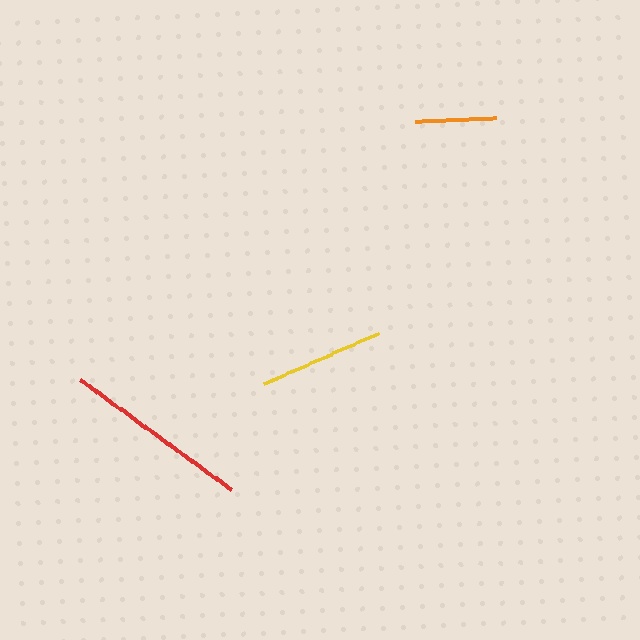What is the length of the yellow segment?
The yellow segment is approximately 125 pixels long.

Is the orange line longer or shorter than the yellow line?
The yellow line is longer than the orange line.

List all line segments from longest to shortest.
From longest to shortest: red, yellow, orange.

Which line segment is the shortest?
The orange line is the shortest at approximately 81 pixels.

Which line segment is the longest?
The red line is the longest at approximately 186 pixels.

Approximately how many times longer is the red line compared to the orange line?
The red line is approximately 2.3 times the length of the orange line.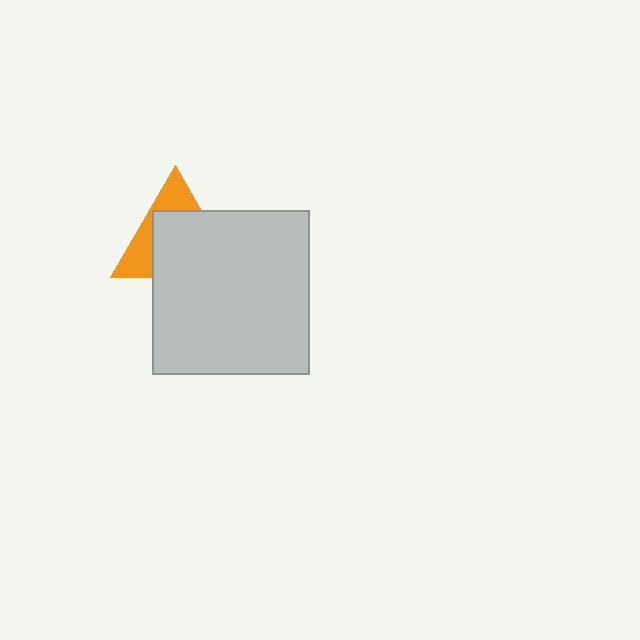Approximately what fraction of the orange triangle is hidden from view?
Roughly 64% of the orange triangle is hidden behind the light gray rectangle.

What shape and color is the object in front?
The object in front is a light gray rectangle.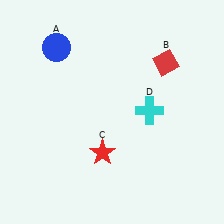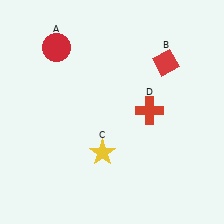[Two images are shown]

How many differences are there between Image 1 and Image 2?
There are 3 differences between the two images.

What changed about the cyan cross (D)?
In Image 1, D is cyan. In Image 2, it changed to red.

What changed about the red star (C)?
In Image 1, C is red. In Image 2, it changed to yellow.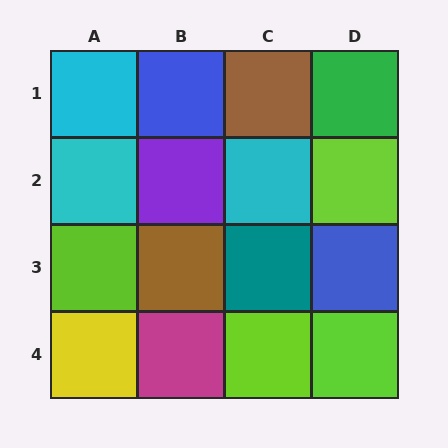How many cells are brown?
2 cells are brown.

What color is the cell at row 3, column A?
Lime.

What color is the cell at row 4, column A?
Yellow.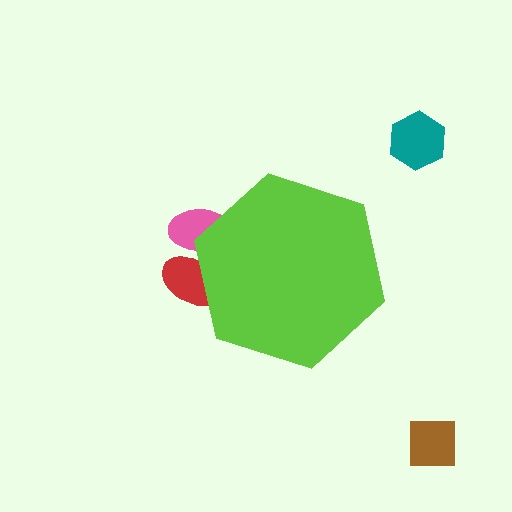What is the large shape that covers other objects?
A lime hexagon.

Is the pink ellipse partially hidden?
Yes, the pink ellipse is partially hidden behind the lime hexagon.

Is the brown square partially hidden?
No, the brown square is fully visible.